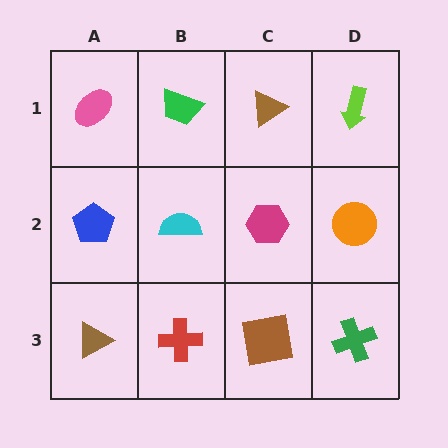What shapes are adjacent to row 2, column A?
A pink ellipse (row 1, column A), a brown triangle (row 3, column A), a cyan semicircle (row 2, column B).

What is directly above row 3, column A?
A blue pentagon.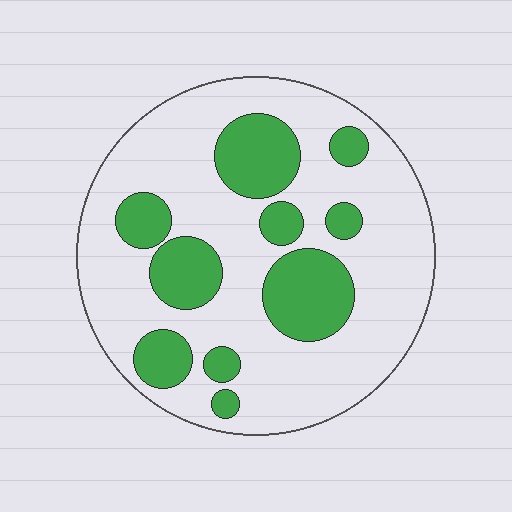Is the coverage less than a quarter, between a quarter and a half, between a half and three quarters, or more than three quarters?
Between a quarter and a half.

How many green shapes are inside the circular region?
10.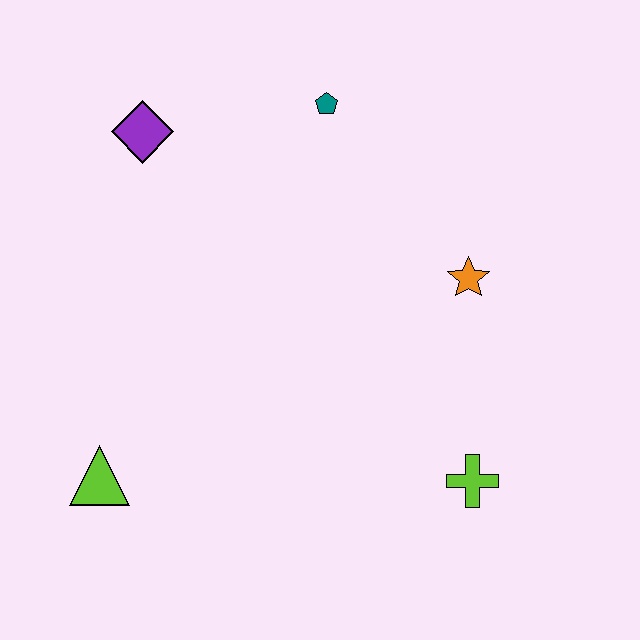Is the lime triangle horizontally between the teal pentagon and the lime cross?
No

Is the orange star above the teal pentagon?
No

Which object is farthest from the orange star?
The lime triangle is farthest from the orange star.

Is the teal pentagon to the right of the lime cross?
No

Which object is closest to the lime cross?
The orange star is closest to the lime cross.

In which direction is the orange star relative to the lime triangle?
The orange star is to the right of the lime triangle.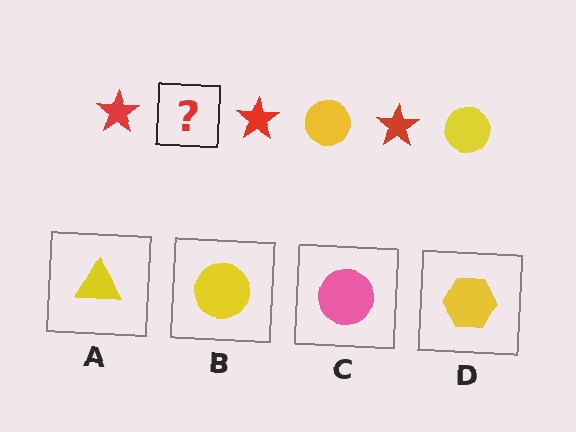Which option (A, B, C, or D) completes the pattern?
B.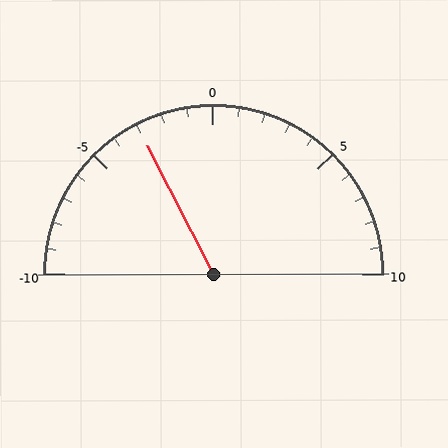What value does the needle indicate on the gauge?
The needle indicates approximately -3.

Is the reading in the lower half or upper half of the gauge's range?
The reading is in the lower half of the range (-10 to 10).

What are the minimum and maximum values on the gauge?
The gauge ranges from -10 to 10.